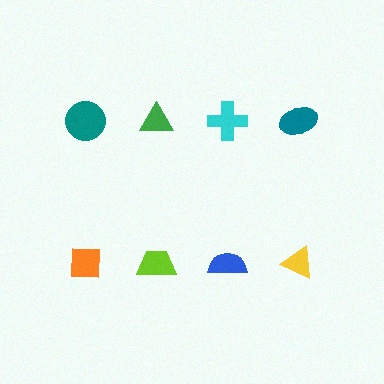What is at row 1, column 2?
A green triangle.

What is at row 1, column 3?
A cyan cross.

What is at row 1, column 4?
A teal ellipse.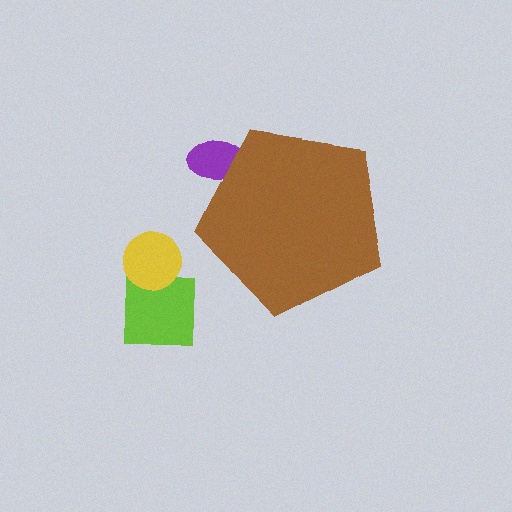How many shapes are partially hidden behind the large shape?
1 shape is partially hidden.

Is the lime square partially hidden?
No, the lime square is fully visible.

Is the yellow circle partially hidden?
No, the yellow circle is fully visible.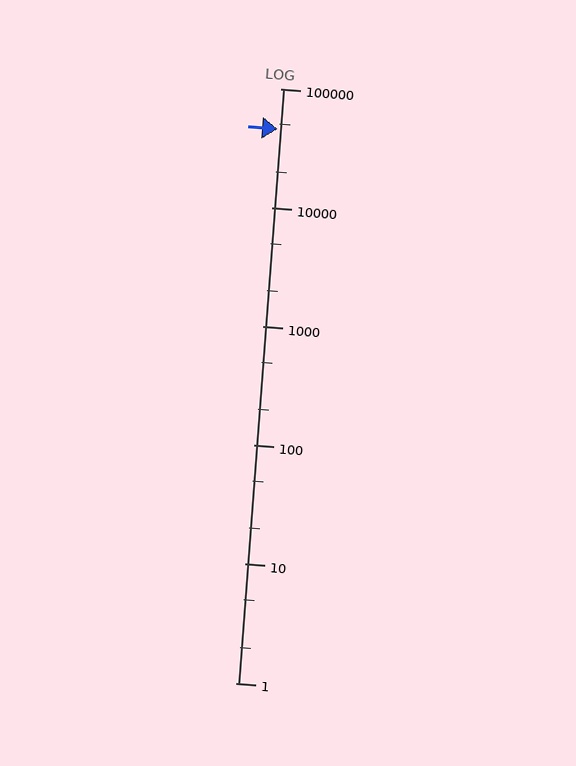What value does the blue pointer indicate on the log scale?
The pointer indicates approximately 46000.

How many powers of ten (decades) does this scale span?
The scale spans 5 decades, from 1 to 100000.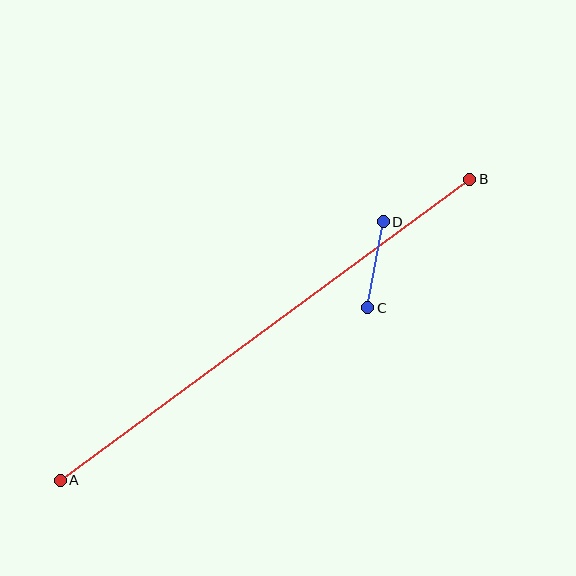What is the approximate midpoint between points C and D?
The midpoint is at approximately (376, 265) pixels.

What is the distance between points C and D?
The distance is approximately 87 pixels.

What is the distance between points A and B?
The distance is approximately 508 pixels.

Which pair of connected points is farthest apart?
Points A and B are farthest apart.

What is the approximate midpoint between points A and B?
The midpoint is at approximately (265, 330) pixels.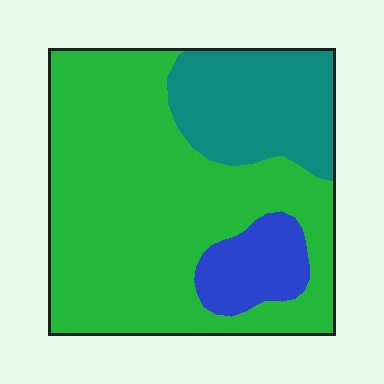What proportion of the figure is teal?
Teal takes up between a sixth and a third of the figure.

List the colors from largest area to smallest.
From largest to smallest: green, teal, blue.